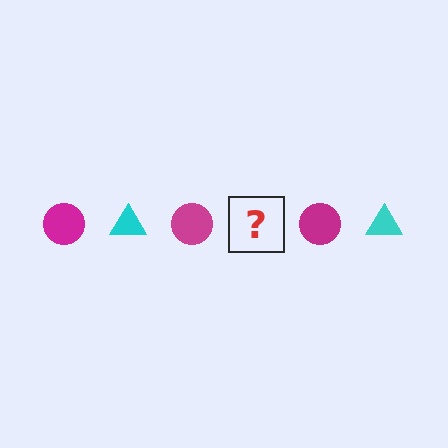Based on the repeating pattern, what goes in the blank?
The blank should be a cyan triangle.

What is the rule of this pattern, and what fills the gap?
The rule is that the pattern alternates between magenta circle and cyan triangle. The gap should be filled with a cyan triangle.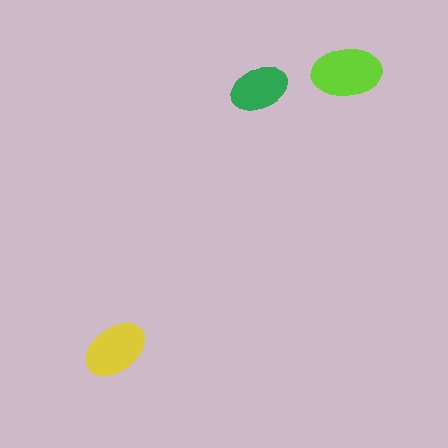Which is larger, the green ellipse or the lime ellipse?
The lime one.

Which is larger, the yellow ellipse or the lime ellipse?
The lime one.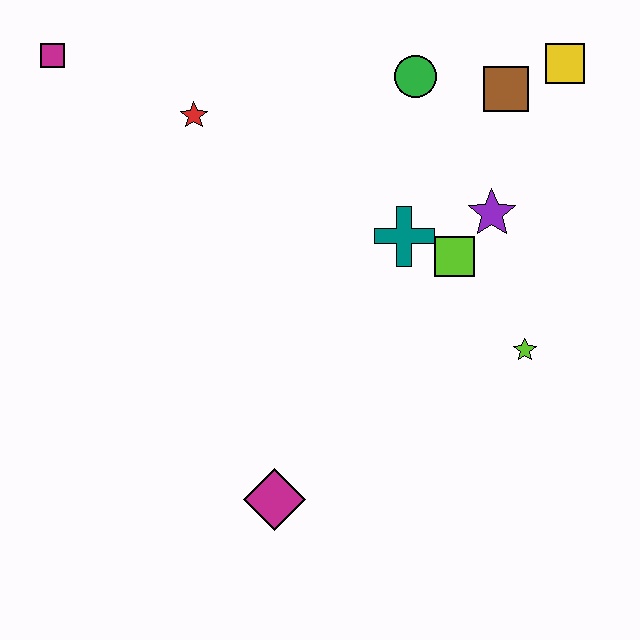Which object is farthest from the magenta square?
The lime star is farthest from the magenta square.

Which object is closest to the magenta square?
The red star is closest to the magenta square.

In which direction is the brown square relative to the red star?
The brown square is to the right of the red star.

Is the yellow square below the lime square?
No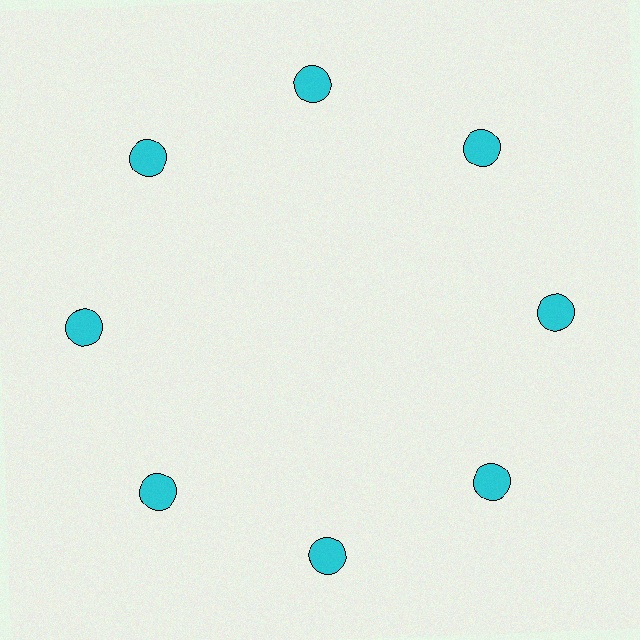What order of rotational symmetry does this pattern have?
This pattern has 8-fold rotational symmetry.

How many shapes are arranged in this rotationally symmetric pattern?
There are 8 shapes, arranged in 8 groups of 1.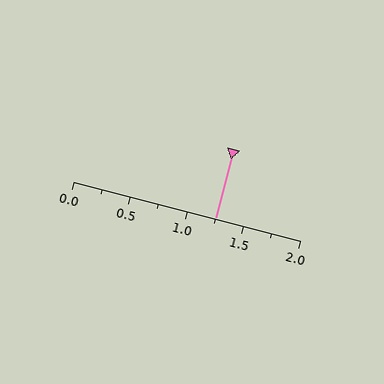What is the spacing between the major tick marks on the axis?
The major ticks are spaced 0.5 apart.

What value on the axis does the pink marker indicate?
The marker indicates approximately 1.25.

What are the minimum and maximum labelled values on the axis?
The axis runs from 0.0 to 2.0.